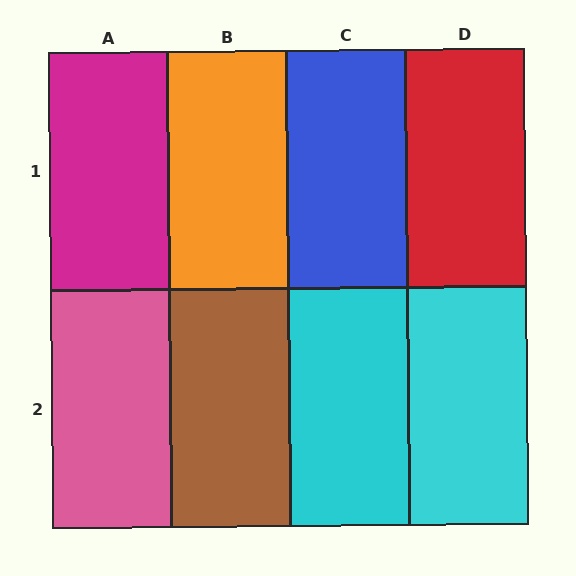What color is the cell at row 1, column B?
Orange.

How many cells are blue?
1 cell is blue.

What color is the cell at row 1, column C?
Blue.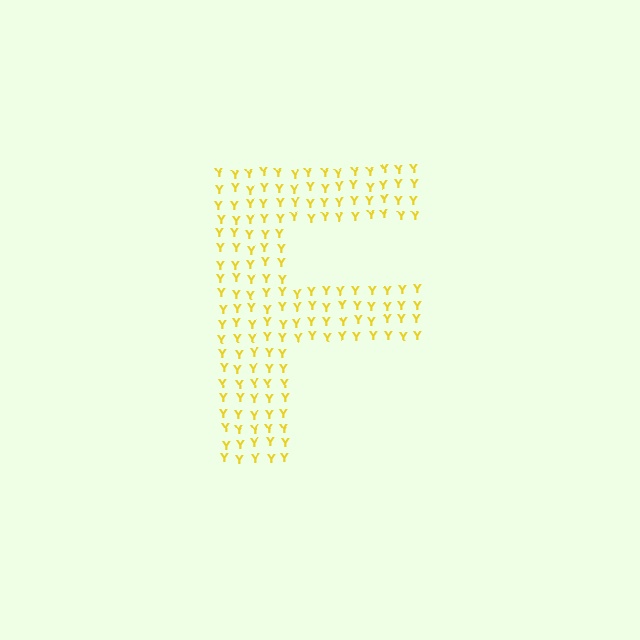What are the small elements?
The small elements are letter Y's.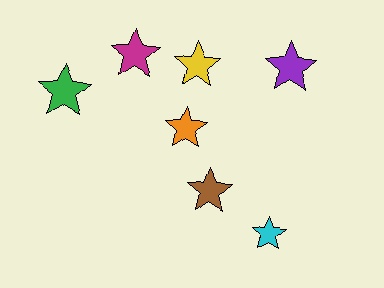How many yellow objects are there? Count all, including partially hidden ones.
There is 1 yellow object.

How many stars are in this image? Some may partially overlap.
There are 7 stars.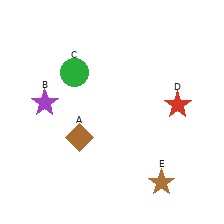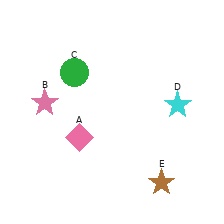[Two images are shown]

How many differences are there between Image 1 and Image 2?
There are 3 differences between the two images.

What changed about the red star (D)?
In Image 1, D is red. In Image 2, it changed to cyan.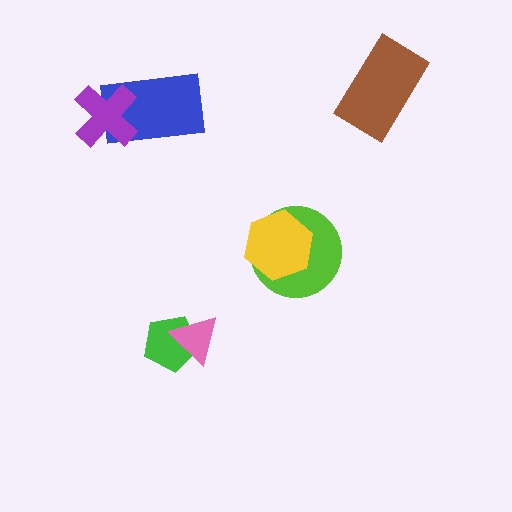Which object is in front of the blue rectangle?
The purple cross is in front of the blue rectangle.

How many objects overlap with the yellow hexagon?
1 object overlaps with the yellow hexagon.